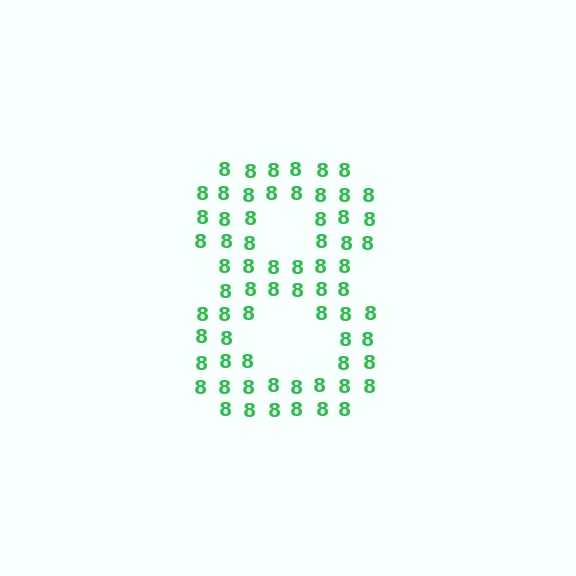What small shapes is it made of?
It is made of small digit 8's.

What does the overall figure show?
The overall figure shows the digit 8.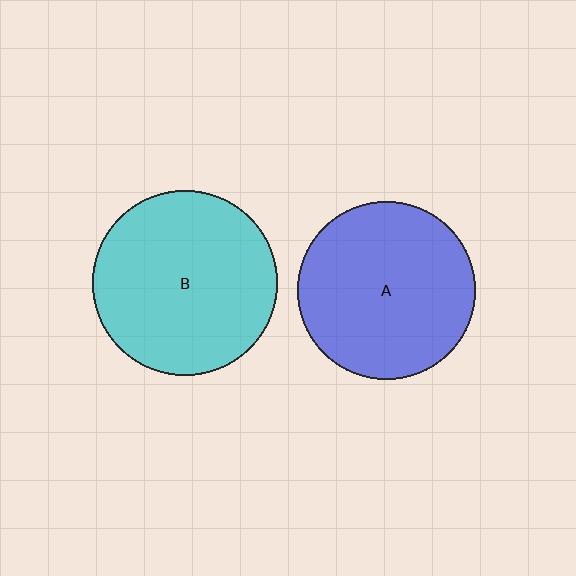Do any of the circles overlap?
No, none of the circles overlap.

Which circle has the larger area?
Circle B (cyan).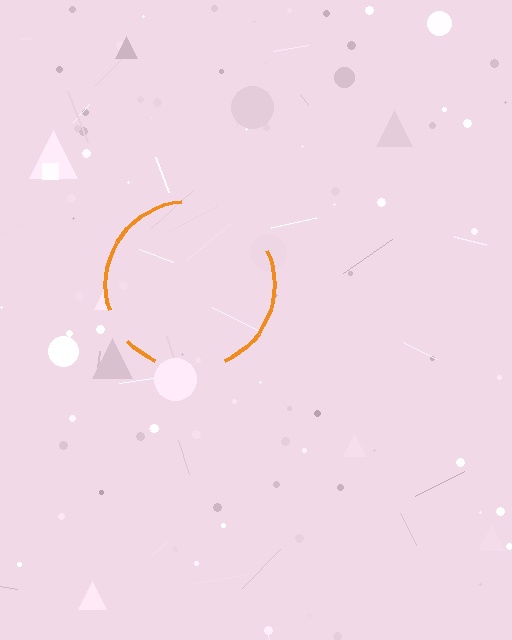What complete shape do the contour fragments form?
The contour fragments form a circle.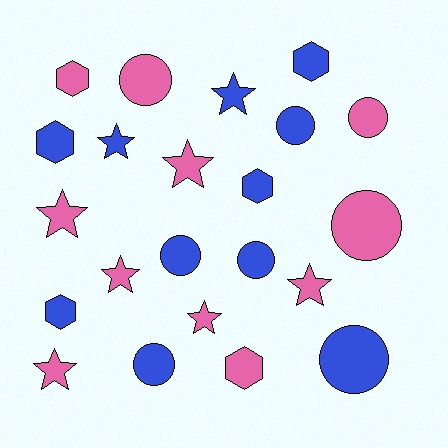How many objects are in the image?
There are 22 objects.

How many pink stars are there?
There are 6 pink stars.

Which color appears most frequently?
Pink, with 11 objects.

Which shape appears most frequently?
Star, with 8 objects.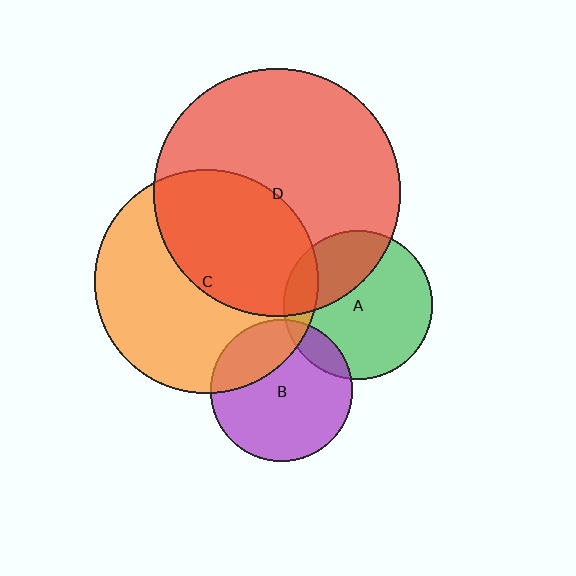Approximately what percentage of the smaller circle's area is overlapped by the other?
Approximately 30%.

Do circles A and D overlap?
Yes.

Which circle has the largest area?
Circle D (red).